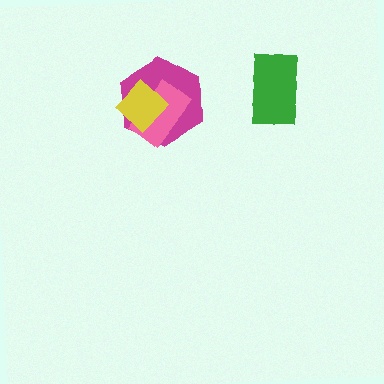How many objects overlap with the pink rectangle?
2 objects overlap with the pink rectangle.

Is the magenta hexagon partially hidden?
Yes, it is partially covered by another shape.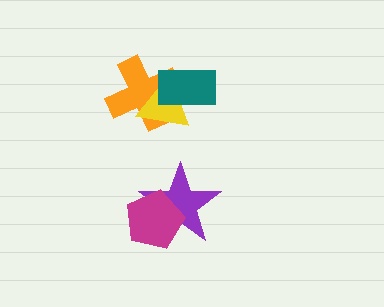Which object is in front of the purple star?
The magenta pentagon is in front of the purple star.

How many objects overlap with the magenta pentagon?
1 object overlaps with the magenta pentagon.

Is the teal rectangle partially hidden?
No, no other shape covers it.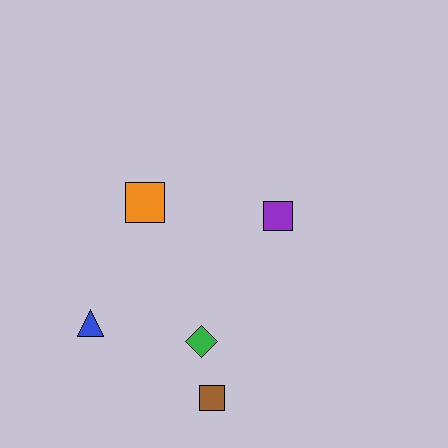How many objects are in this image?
There are 5 objects.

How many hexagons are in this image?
There are no hexagons.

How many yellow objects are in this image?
There are no yellow objects.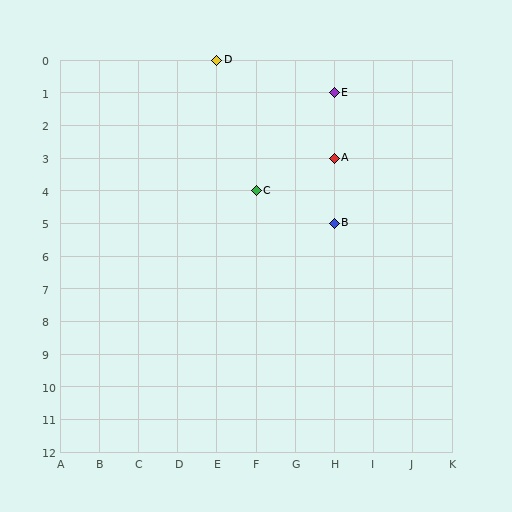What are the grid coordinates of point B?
Point B is at grid coordinates (H, 5).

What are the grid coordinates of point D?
Point D is at grid coordinates (E, 0).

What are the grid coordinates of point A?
Point A is at grid coordinates (H, 3).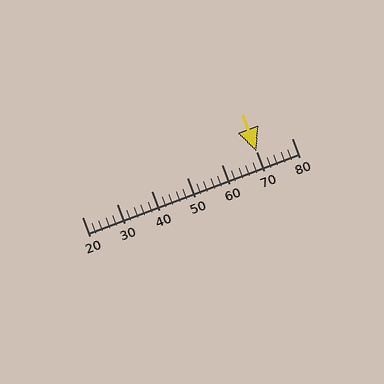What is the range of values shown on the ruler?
The ruler shows values from 20 to 80.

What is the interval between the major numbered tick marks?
The major tick marks are spaced 10 units apart.